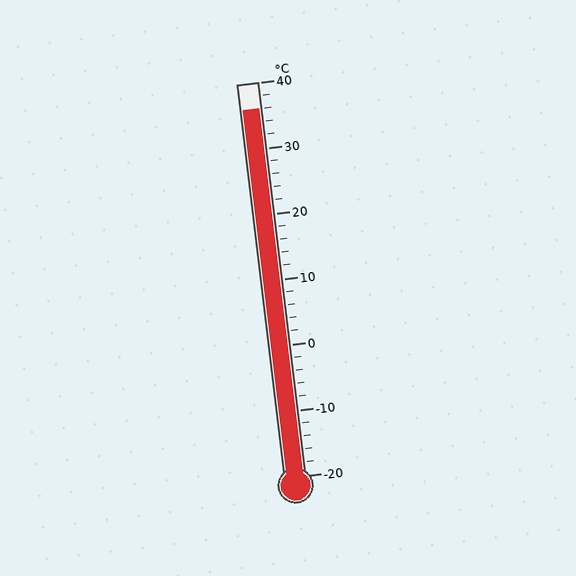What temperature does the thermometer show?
The thermometer shows approximately 36°C.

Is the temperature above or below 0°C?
The temperature is above 0°C.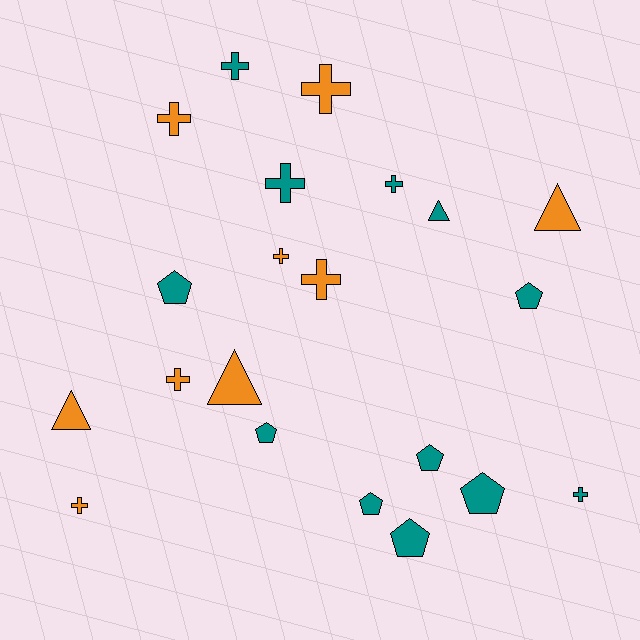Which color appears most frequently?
Teal, with 12 objects.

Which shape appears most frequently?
Cross, with 10 objects.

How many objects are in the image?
There are 21 objects.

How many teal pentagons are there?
There are 7 teal pentagons.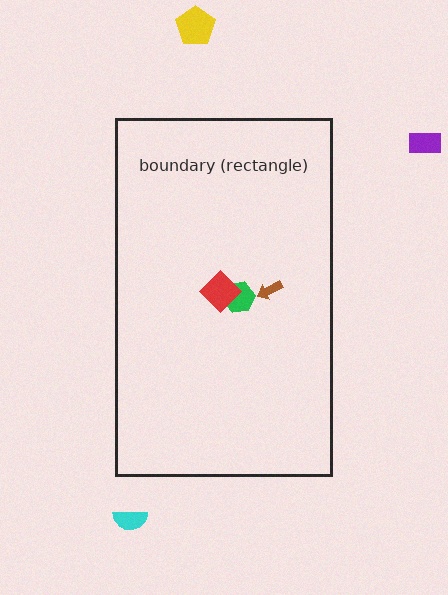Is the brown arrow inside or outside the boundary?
Inside.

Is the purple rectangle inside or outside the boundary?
Outside.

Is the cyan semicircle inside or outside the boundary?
Outside.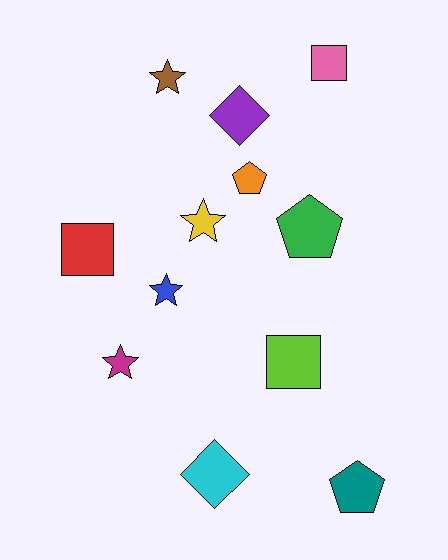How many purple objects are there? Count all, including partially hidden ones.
There is 1 purple object.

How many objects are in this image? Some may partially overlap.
There are 12 objects.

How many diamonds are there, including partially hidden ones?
There are 2 diamonds.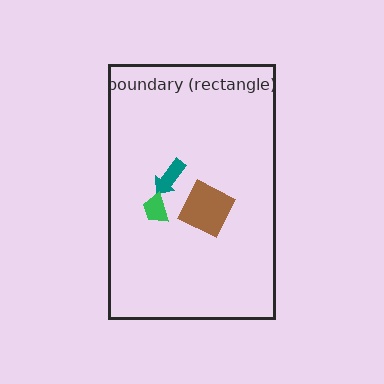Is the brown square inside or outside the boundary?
Inside.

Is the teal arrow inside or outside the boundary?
Inside.